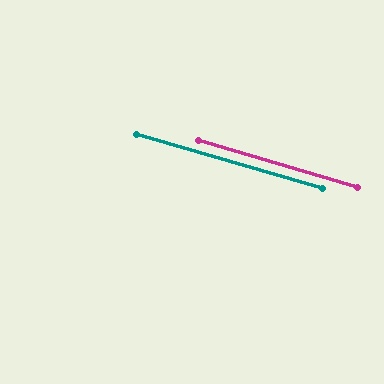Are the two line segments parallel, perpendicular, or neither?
Parallel — their directions differ by only 0.6°.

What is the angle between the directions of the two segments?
Approximately 1 degree.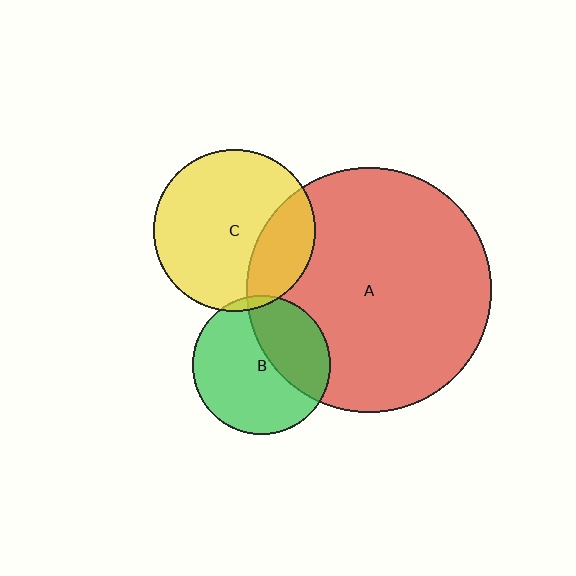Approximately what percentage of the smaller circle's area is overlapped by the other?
Approximately 25%.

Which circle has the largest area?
Circle A (red).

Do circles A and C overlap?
Yes.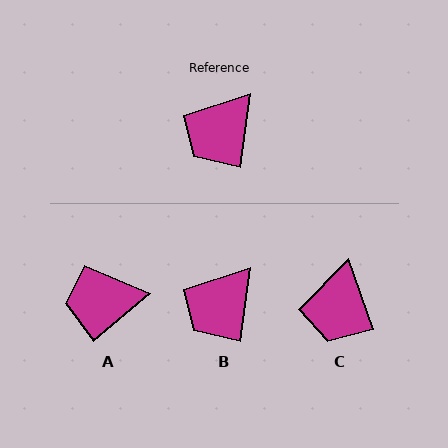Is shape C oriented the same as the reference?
No, it is off by about 27 degrees.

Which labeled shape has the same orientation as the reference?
B.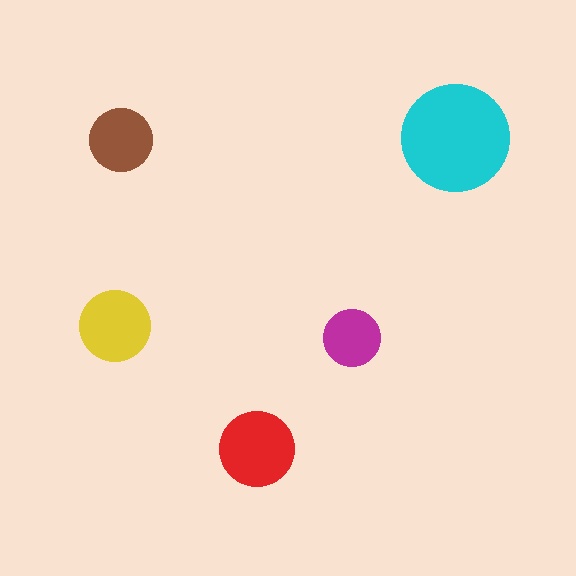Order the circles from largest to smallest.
the cyan one, the red one, the yellow one, the brown one, the magenta one.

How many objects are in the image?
There are 5 objects in the image.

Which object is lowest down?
The red circle is bottommost.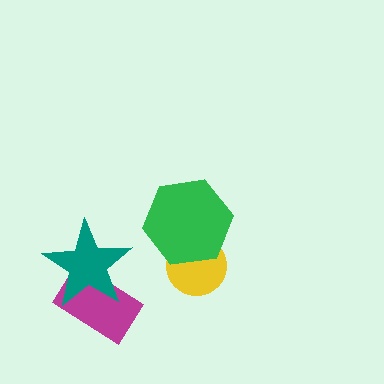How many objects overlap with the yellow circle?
1 object overlaps with the yellow circle.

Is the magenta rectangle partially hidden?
Yes, it is partially covered by another shape.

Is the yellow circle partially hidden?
Yes, it is partially covered by another shape.